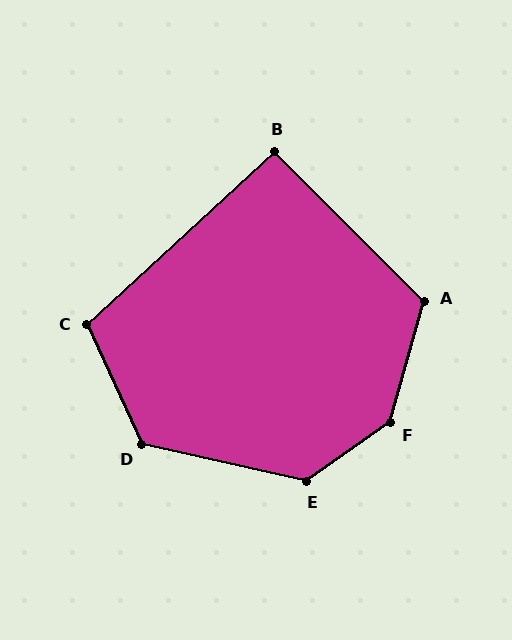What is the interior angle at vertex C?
Approximately 108 degrees (obtuse).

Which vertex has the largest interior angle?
F, at approximately 141 degrees.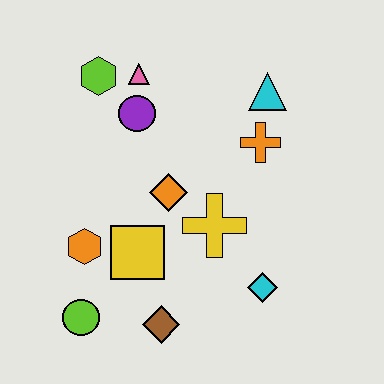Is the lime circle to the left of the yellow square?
Yes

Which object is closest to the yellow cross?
The orange diamond is closest to the yellow cross.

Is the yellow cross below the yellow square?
No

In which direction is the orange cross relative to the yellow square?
The orange cross is to the right of the yellow square.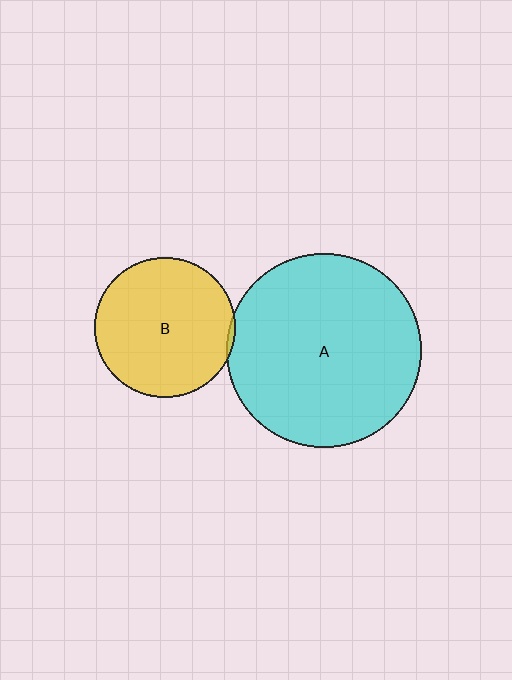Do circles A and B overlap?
Yes.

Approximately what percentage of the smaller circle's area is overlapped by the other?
Approximately 5%.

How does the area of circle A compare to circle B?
Approximately 1.9 times.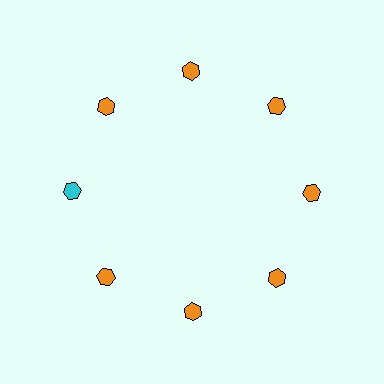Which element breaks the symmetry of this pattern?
The cyan hexagon at roughly the 9 o'clock position breaks the symmetry. All other shapes are orange hexagons.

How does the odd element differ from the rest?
It has a different color: cyan instead of orange.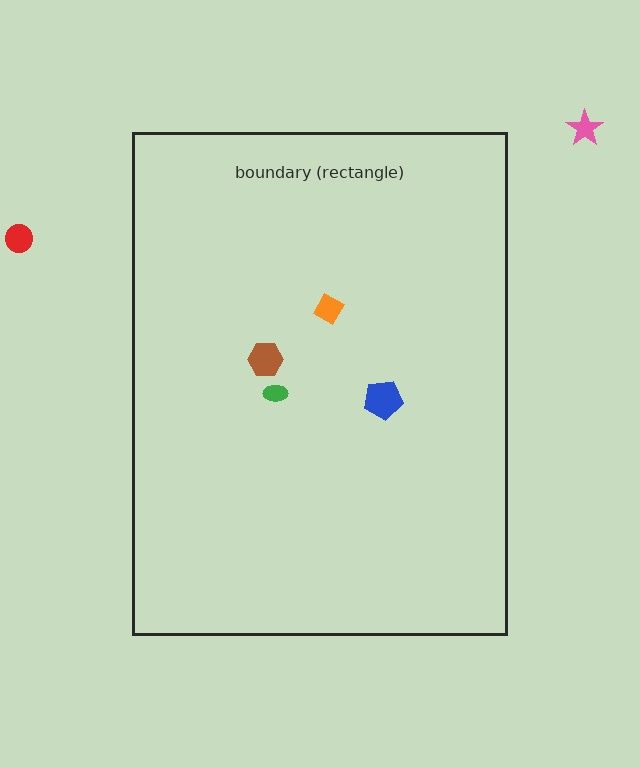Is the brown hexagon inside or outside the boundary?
Inside.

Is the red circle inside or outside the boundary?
Outside.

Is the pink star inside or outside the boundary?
Outside.